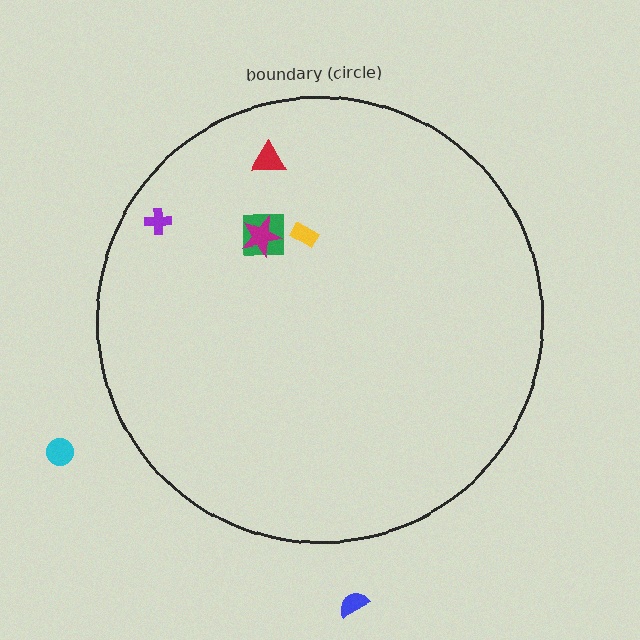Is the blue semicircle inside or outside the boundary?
Outside.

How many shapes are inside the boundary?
5 inside, 2 outside.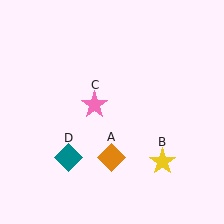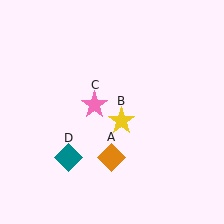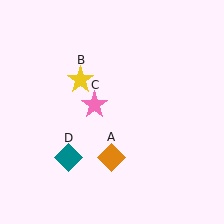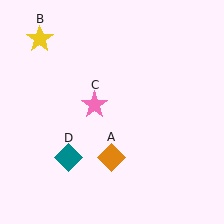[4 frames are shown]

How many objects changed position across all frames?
1 object changed position: yellow star (object B).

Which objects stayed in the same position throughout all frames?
Orange diamond (object A) and pink star (object C) and teal diamond (object D) remained stationary.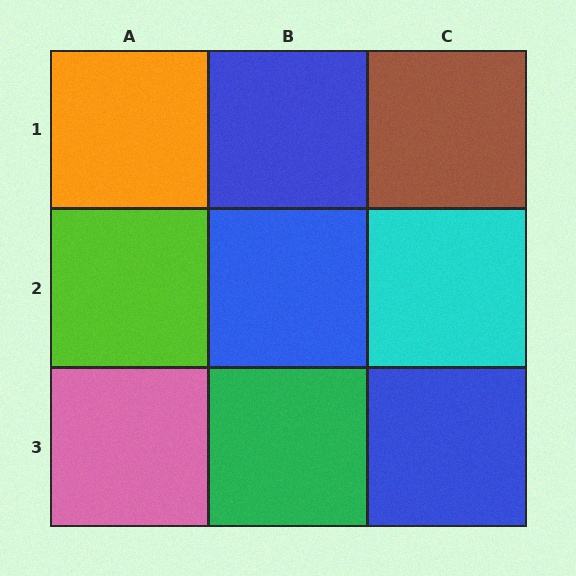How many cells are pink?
1 cell is pink.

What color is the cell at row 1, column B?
Blue.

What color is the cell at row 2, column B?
Blue.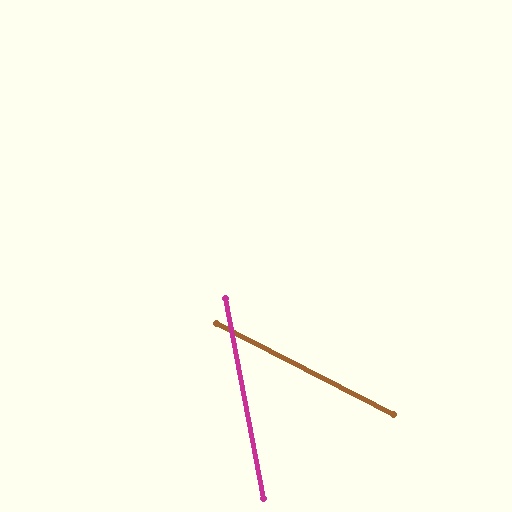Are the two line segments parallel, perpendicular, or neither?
Neither parallel nor perpendicular — they differ by about 52°.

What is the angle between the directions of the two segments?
Approximately 52 degrees.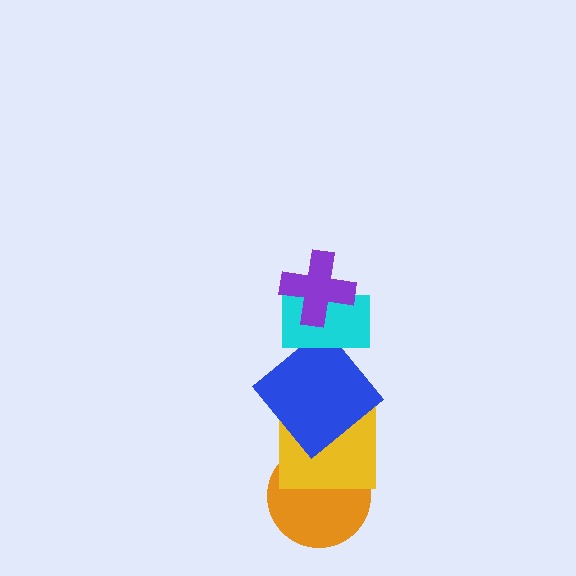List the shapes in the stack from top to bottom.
From top to bottom: the purple cross, the cyan rectangle, the blue diamond, the yellow square, the orange circle.